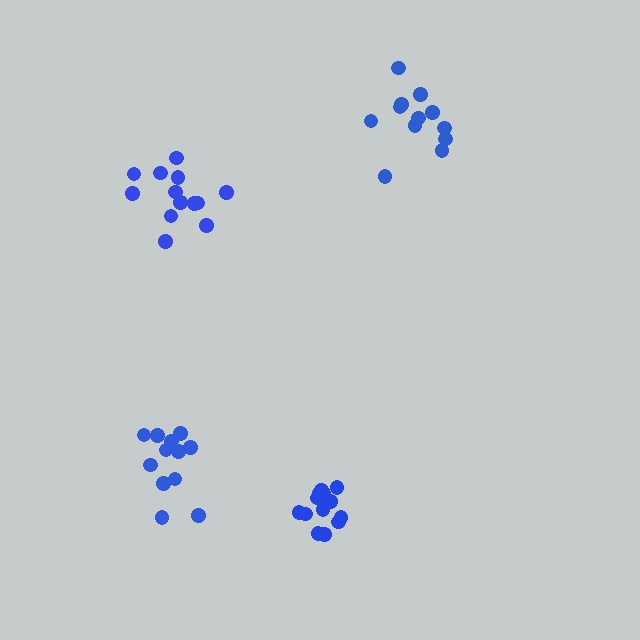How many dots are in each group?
Group 1: 13 dots, Group 2: 12 dots, Group 3: 12 dots, Group 4: 13 dots (50 total).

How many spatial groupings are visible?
There are 4 spatial groupings.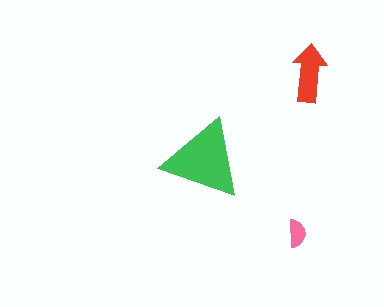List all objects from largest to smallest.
The green triangle, the red arrow, the pink semicircle.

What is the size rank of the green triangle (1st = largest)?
1st.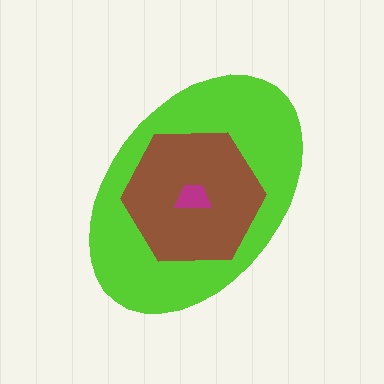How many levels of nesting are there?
3.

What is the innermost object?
The magenta trapezoid.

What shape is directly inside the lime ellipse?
The brown hexagon.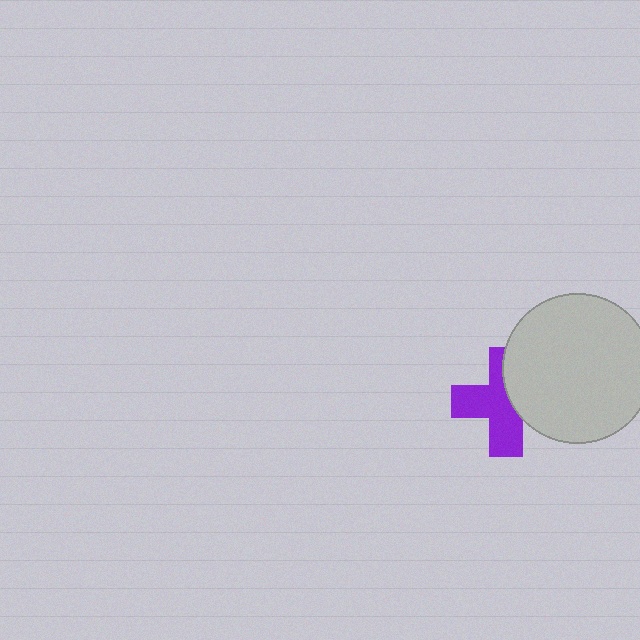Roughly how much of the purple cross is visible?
About half of it is visible (roughly 61%).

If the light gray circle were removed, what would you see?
You would see the complete purple cross.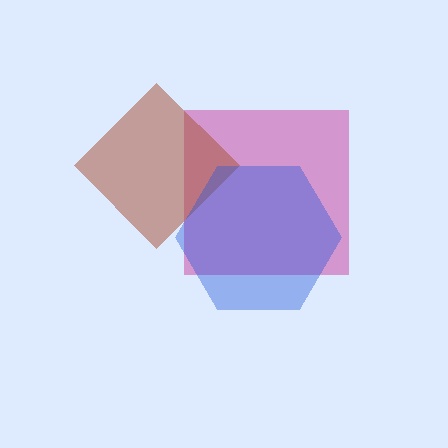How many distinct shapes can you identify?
There are 3 distinct shapes: a magenta square, a brown diamond, a blue hexagon.